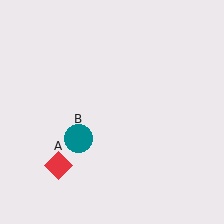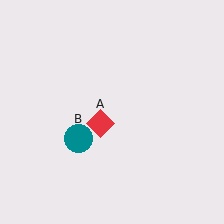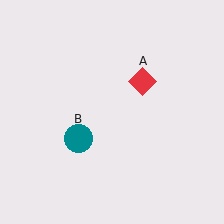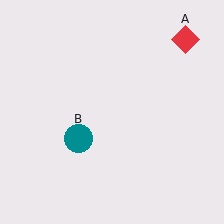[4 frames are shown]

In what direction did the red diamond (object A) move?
The red diamond (object A) moved up and to the right.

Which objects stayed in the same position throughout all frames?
Teal circle (object B) remained stationary.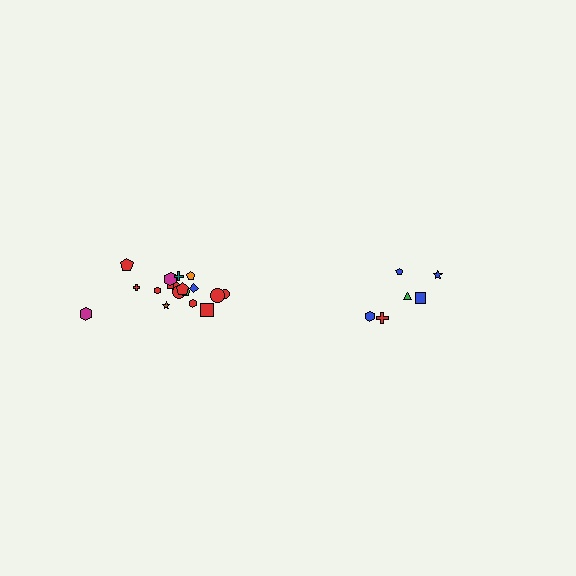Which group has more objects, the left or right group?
The left group.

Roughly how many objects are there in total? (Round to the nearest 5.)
Roughly 25 objects in total.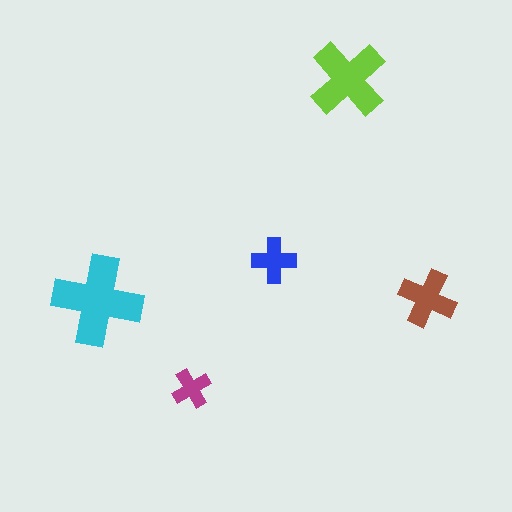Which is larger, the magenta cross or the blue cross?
The blue one.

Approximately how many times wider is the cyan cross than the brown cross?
About 1.5 times wider.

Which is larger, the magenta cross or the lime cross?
The lime one.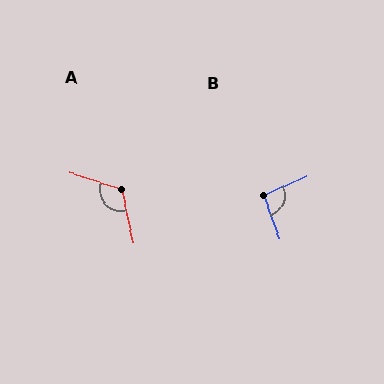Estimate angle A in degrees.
Approximately 120 degrees.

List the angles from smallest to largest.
B (95°), A (120°).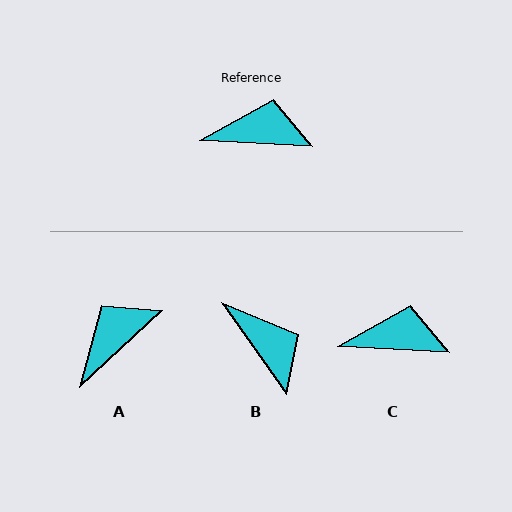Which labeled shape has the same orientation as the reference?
C.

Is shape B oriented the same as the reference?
No, it is off by about 52 degrees.